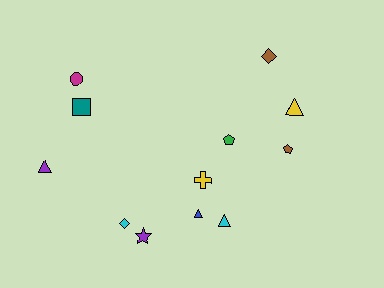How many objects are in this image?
There are 12 objects.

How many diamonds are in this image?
There are 2 diamonds.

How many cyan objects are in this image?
There are 2 cyan objects.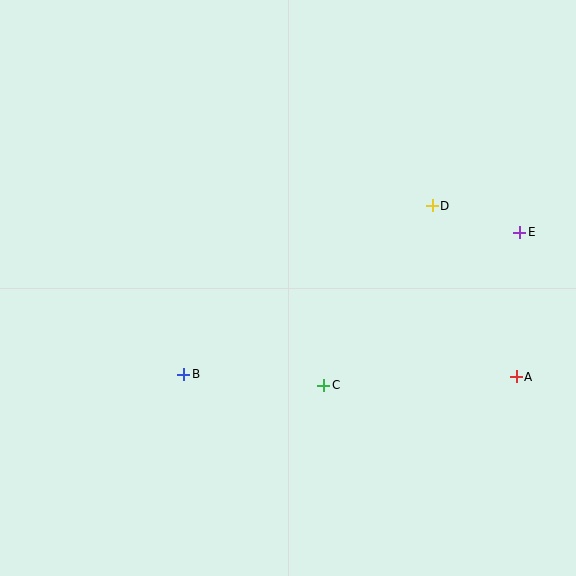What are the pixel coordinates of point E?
Point E is at (520, 232).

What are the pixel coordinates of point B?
Point B is at (184, 374).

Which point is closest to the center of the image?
Point C at (324, 385) is closest to the center.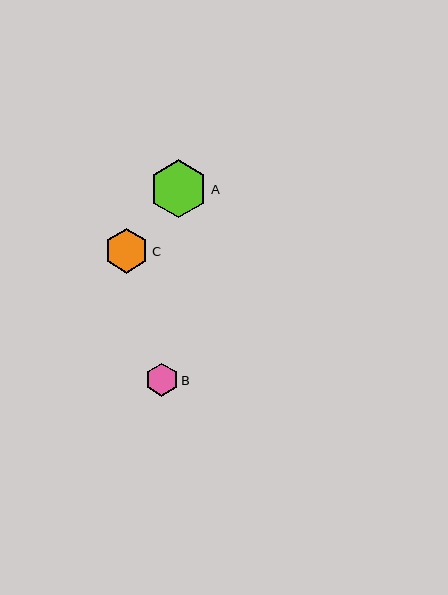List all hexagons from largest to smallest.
From largest to smallest: A, C, B.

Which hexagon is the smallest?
Hexagon B is the smallest with a size of approximately 33 pixels.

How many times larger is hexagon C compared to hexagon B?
Hexagon C is approximately 1.4 times the size of hexagon B.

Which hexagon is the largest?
Hexagon A is the largest with a size of approximately 58 pixels.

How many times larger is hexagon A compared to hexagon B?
Hexagon A is approximately 1.8 times the size of hexagon B.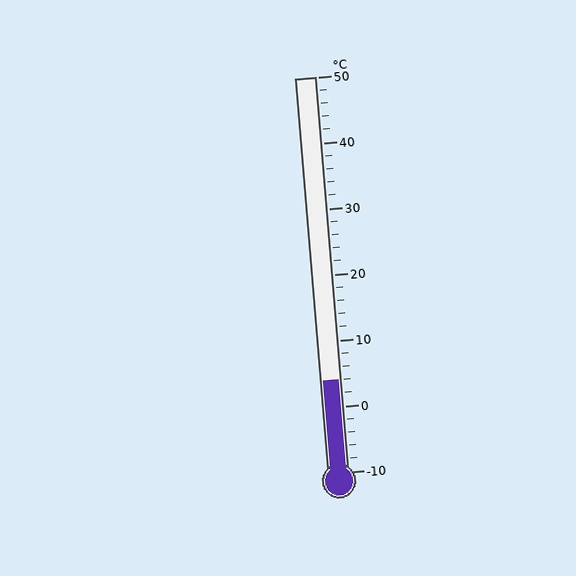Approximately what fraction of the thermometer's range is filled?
The thermometer is filled to approximately 25% of its range.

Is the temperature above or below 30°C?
The temperature is below 30°C.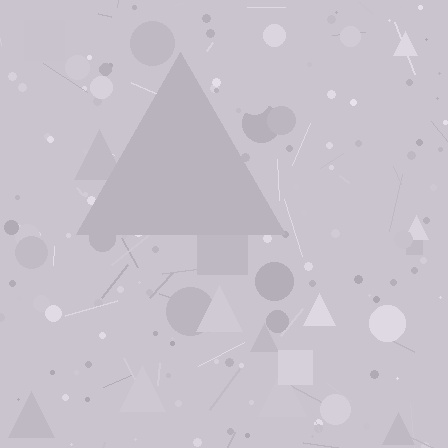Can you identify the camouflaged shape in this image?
The camouflaged shape is a triangle.